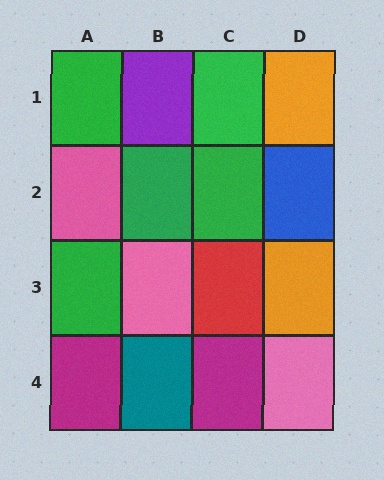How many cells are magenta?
2 cells are magenta.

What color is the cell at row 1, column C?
Green.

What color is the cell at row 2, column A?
Pink.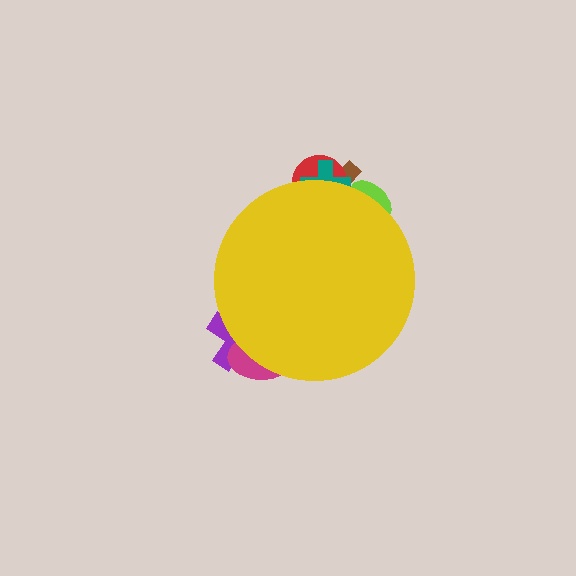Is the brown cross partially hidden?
Yes, the brown cross is partially hidden behind the yellow circle.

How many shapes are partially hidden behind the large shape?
6 shapes are partially hidden.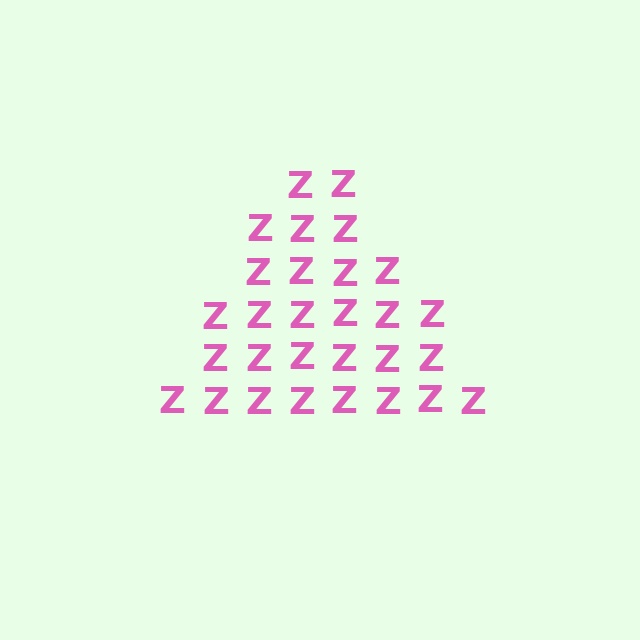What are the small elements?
The small elements are letter Z's.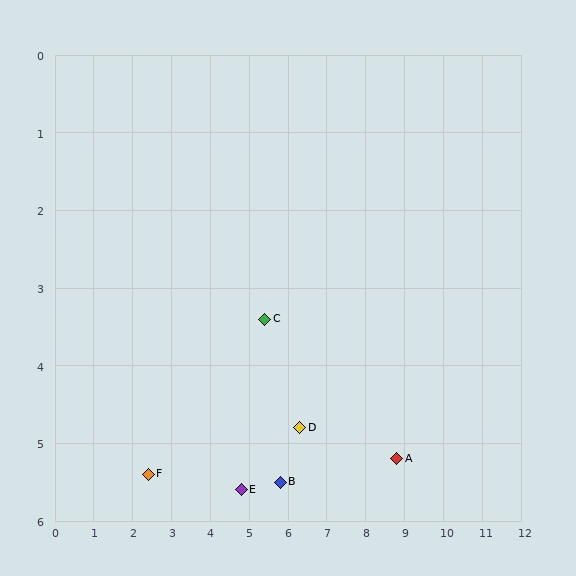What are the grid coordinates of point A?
Point A is at approximately (8.8, 5.2).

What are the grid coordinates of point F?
Point F is at approximately (2.4, 5.4).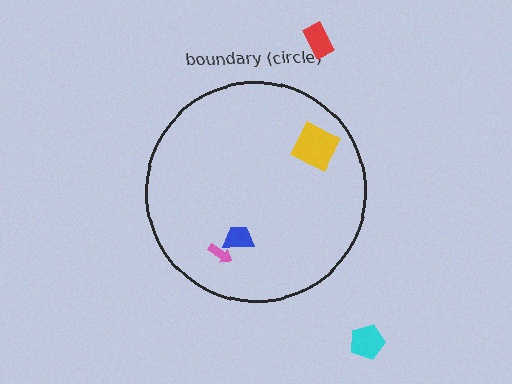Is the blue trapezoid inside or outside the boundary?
Inside.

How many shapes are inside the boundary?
3 inside, 2 outside.